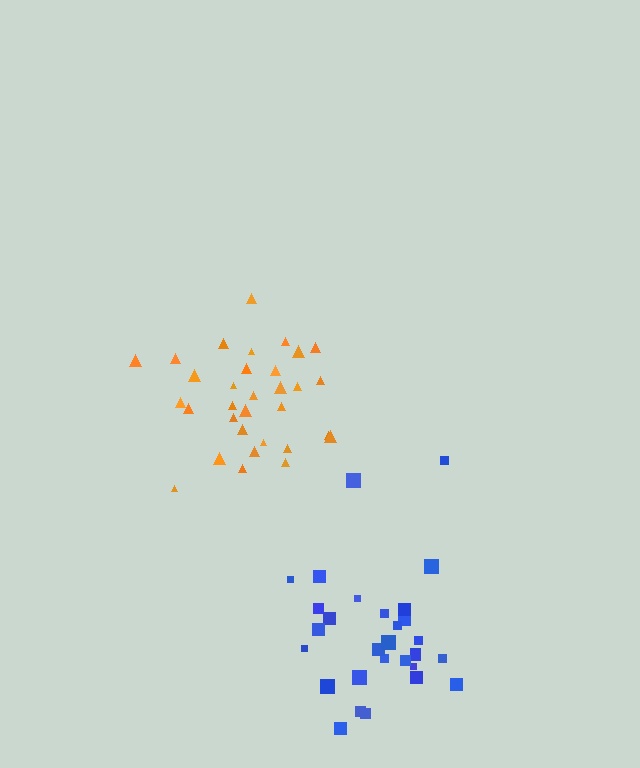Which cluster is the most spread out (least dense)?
Blue.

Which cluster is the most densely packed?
Orange.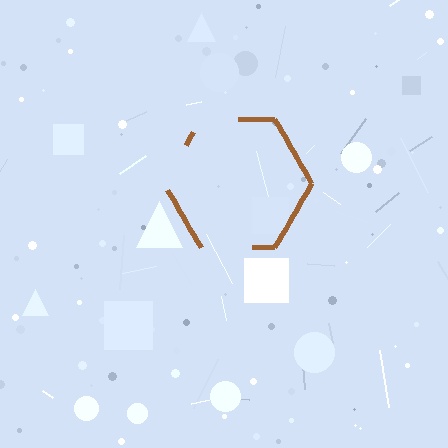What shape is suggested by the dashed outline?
The dashed outline suggests a hexagon.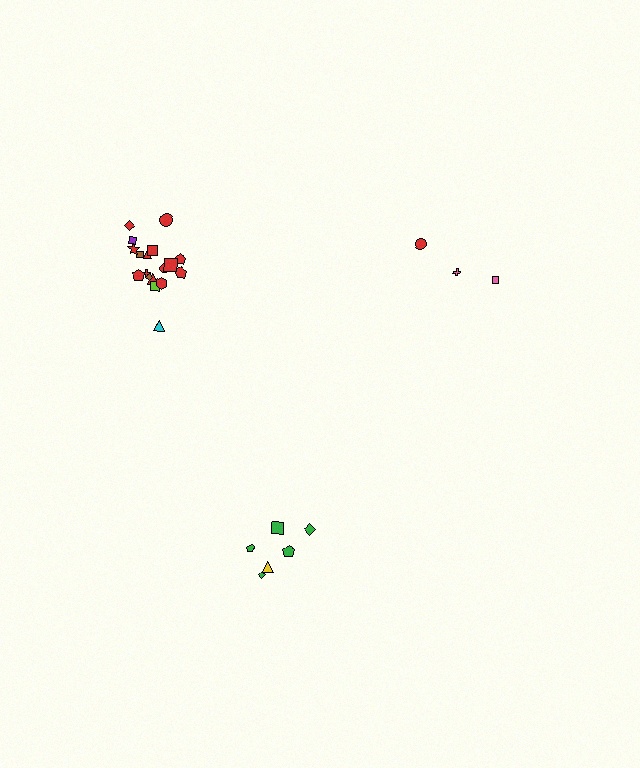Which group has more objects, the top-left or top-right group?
The top-left group.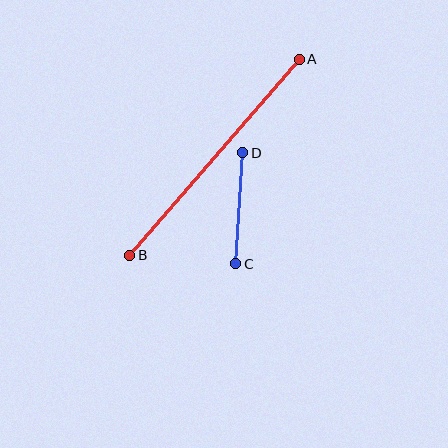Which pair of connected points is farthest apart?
Points A and B are farthest apart.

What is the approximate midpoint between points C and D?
The midpoint is at approximately (239, 208) pixels.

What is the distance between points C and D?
The distance is approximately 111 pixels.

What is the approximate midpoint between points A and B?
The midpoint is at approximately (214, 157) pixels.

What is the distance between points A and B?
The distance is approximately 259 pixels.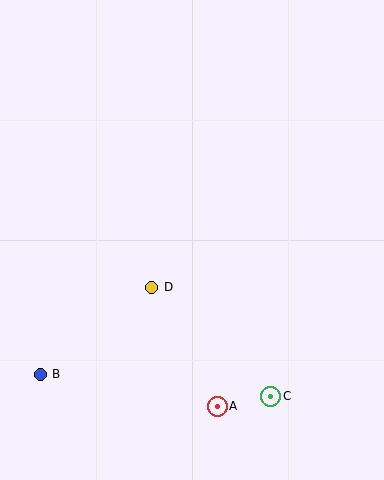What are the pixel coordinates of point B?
Point B is at (40, 374).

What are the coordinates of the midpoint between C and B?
The midpoint between C and B is at (156, 385).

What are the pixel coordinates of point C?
Point C is at (271, 396).